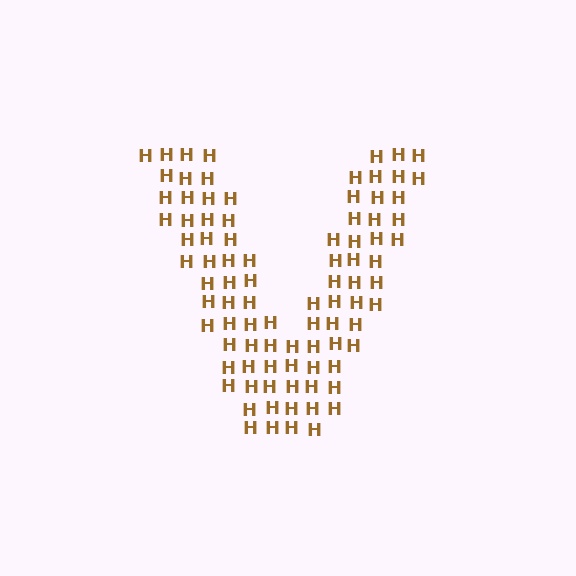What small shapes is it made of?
It is made of small letter H's.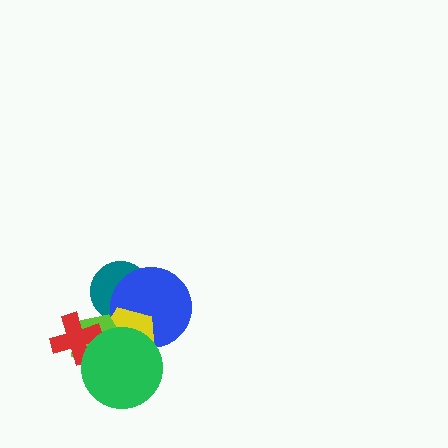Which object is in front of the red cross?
The green circle is in front of the red cross.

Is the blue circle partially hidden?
Yes, it is partially covered by another shape.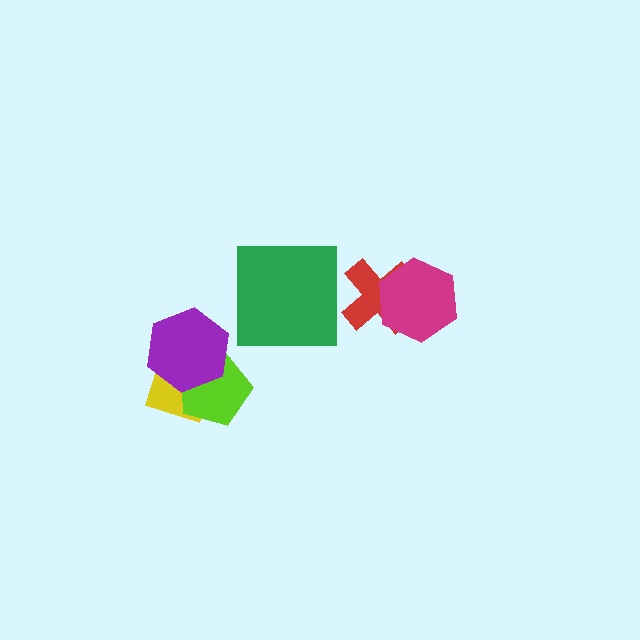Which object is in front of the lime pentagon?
The purple hexagon is in front of the lime pentagon.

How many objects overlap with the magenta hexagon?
1 object overlaps with the magenta hexagon.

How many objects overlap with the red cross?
1 object overlaps with the red cross.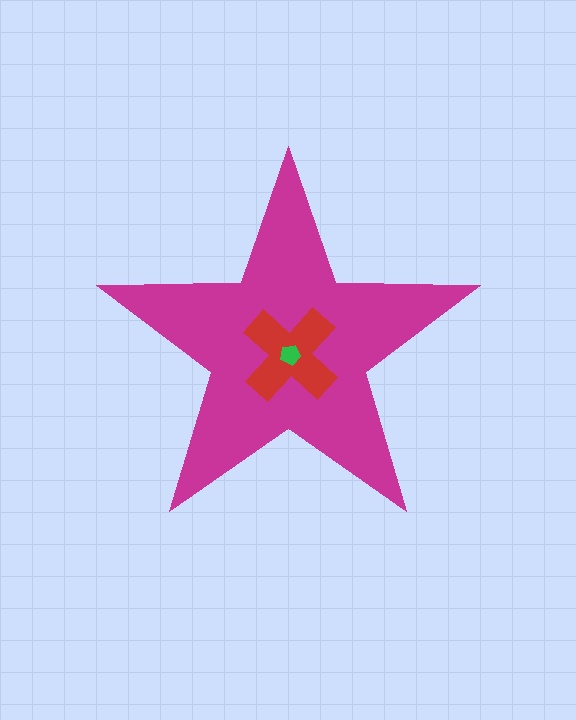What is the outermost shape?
The magenta star.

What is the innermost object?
The green pentagon.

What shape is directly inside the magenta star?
The red cross.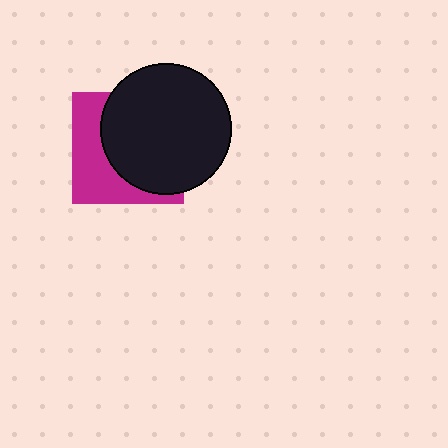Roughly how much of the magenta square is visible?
A small part of it is visible (roughly 40%).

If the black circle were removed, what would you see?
You would see the complete magenta square.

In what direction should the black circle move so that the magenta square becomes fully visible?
The black circle should move right. That is the shortest direction to clear the overlap and leave the magenta square fully visible.